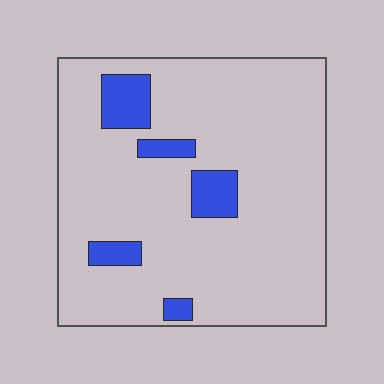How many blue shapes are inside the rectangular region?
5.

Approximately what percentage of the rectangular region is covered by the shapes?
Approximately 10%.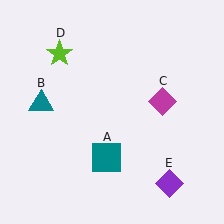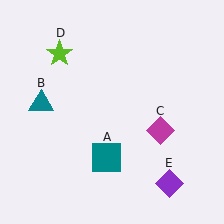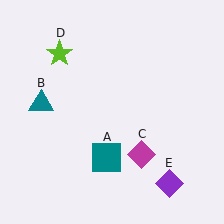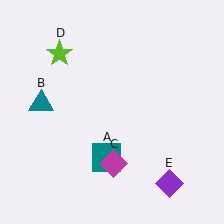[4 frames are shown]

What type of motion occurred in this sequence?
The magenta diamond (object C) rotated clockwise around the center of the scene.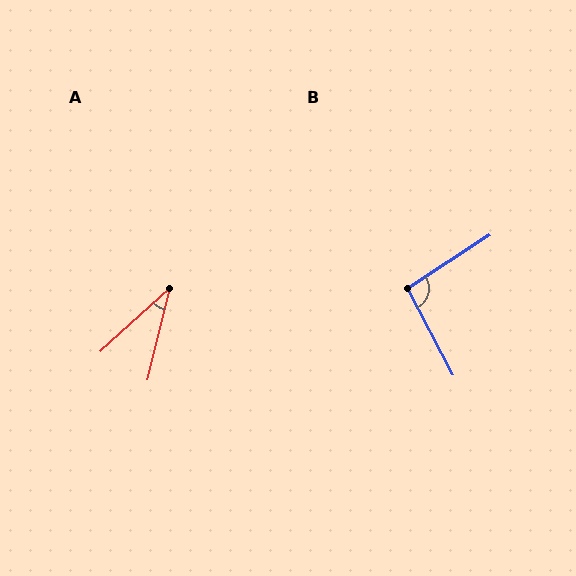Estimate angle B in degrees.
Approximately 95 degrees.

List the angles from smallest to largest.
A (34°), B (95°).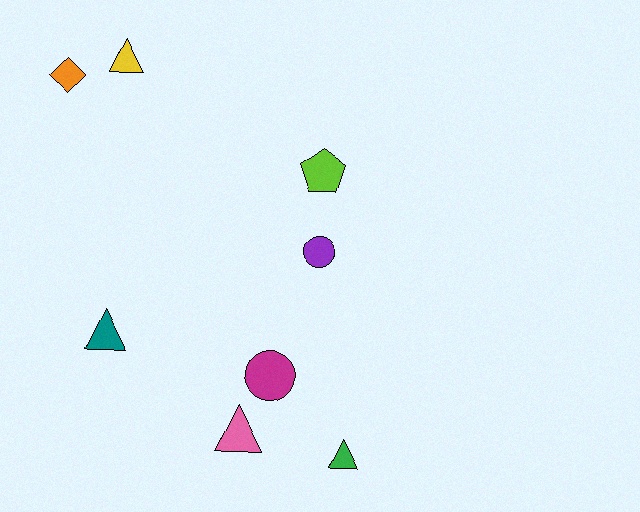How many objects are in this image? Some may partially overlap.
There are 8 objects.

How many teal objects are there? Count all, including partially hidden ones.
There is 1 teal object.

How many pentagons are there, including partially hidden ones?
There is 1 pentagon.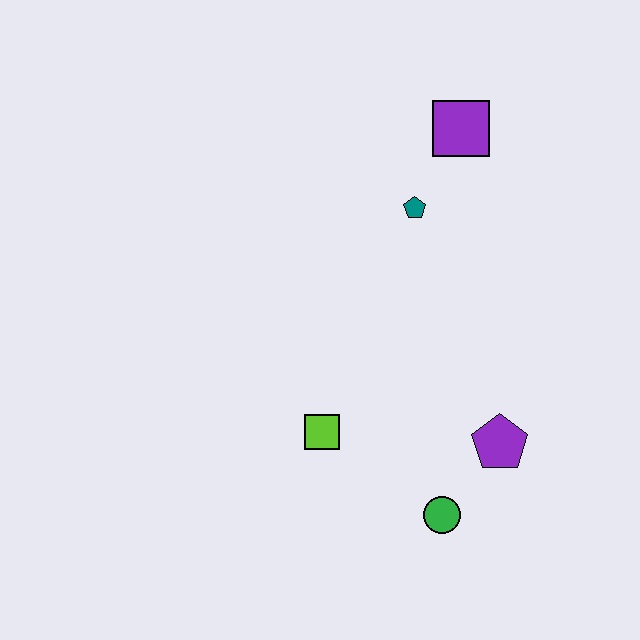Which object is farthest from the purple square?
The green circle is farthest from the purple square.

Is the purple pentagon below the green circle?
No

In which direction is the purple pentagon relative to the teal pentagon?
The purple pentagon is below the teal pentagon.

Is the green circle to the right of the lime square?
Yes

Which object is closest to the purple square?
The teal pentagon is closest to the purple square.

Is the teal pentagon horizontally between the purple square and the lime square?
Yes